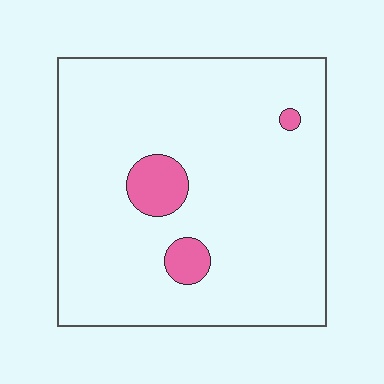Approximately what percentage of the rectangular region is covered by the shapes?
Approximately 5%.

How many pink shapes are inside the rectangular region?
3.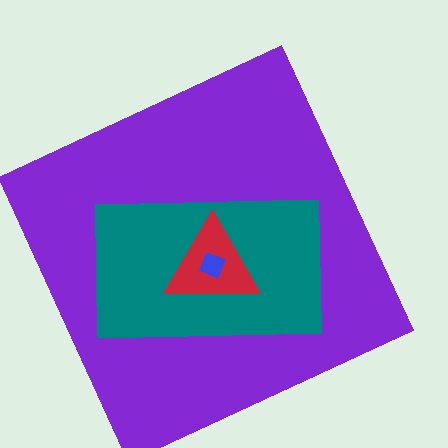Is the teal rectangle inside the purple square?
Yes.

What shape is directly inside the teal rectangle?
The red triangle.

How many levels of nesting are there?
4.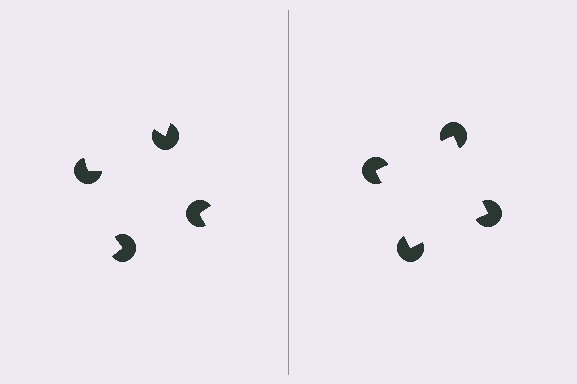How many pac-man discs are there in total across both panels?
8 — 4 on each side.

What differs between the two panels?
The pac-man discs are positioned identically on both sides; only the wedge orientations differ. On the right they align to a square; on the left they are misaligned.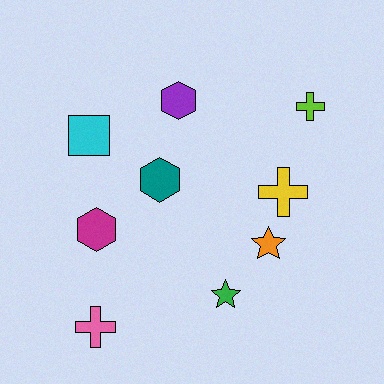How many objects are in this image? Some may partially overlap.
There are 9 objects.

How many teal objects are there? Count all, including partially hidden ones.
There is 1 teal object.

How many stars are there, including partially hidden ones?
There are 2 stars.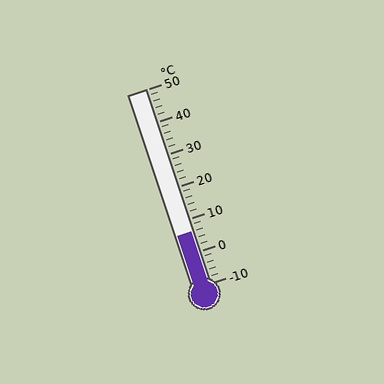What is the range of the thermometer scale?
The thermometer scale ranges from -10°C to 50°C.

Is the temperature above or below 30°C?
The temperature is below 30°C.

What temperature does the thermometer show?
The thermometer shows approximately 6°C.